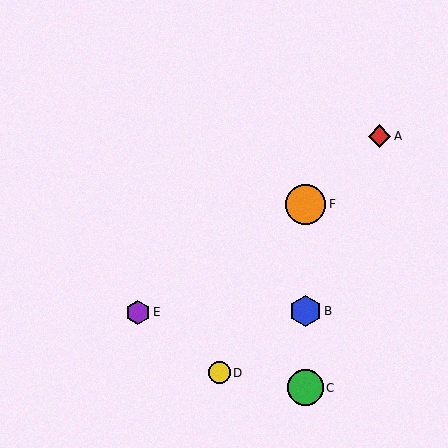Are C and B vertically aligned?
Yes, both are at x≈306.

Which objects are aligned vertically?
Objects B, C, F are aligned vertically.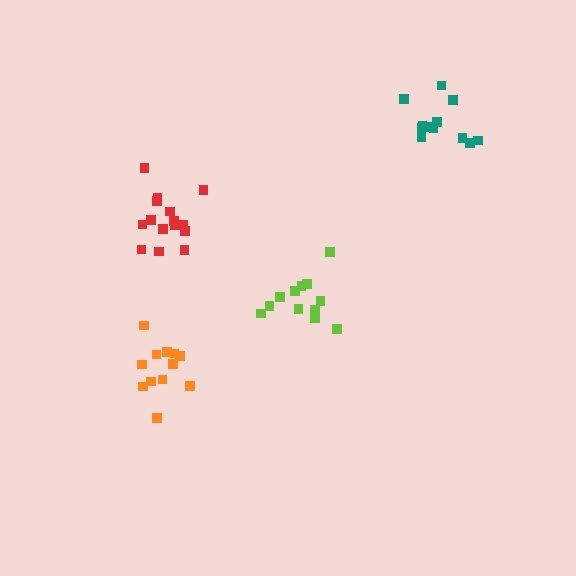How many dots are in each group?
Group 1: 12 dots, Group 2: 12 dots, Group 3: 16 dots, Group 4: 12 dots (52 total).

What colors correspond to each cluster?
The clusters are colored: teal, lime, red, orange.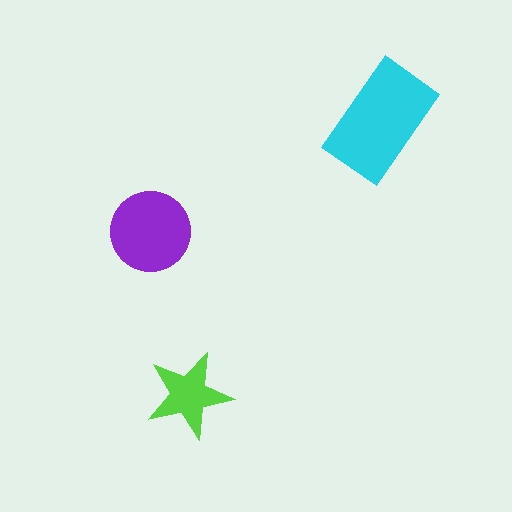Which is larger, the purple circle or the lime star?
The purple circle.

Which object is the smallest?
The lime star.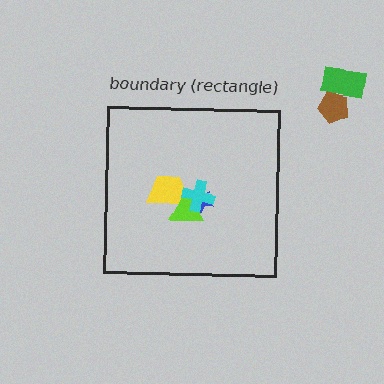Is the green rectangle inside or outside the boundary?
Outside.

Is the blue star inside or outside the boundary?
Inside.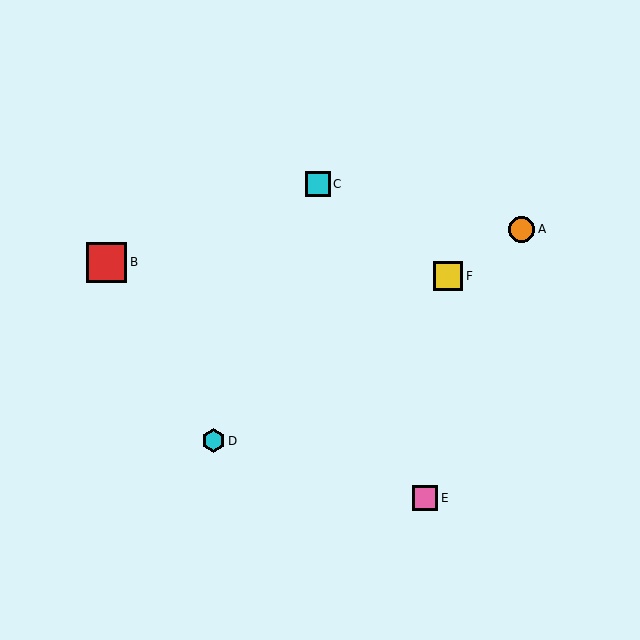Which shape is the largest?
The red square (labeled B) is the largest.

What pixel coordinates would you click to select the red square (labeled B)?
Click at (107, 262) to select the red square B.